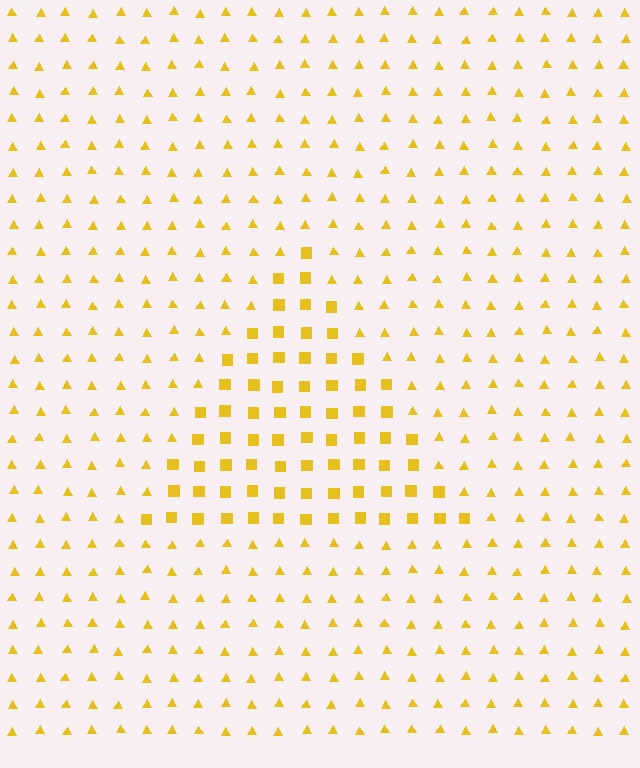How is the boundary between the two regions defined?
The boundary is defined by a change in element shape: squares inside vs. triangles outside. All elements share the same color and spacing.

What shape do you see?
I see a triangle.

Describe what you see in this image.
The image is filled with small yellow elements arranged in a uniform grid. A triangle-shaped region contains squares, while the surrounding area contains triangles. The boundary is defined purely by the change in element shape.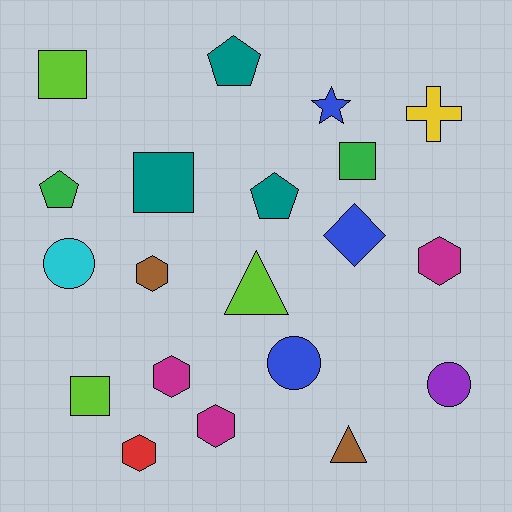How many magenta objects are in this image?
There are 3 magenta objects.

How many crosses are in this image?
There is 1 cross.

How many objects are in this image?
There are 20 objects.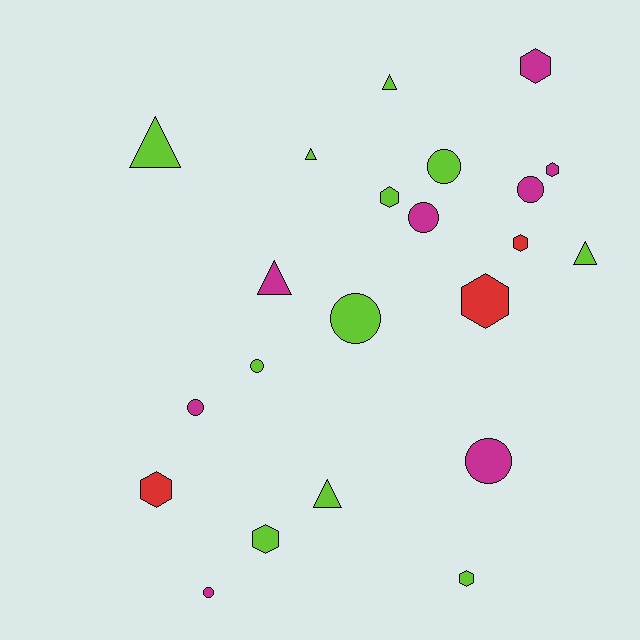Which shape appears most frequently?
Hexagon, with 8 objects.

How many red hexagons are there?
There are 3 red hexagons.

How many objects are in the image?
There are 22 objects.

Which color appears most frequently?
Lime, with 11 objects.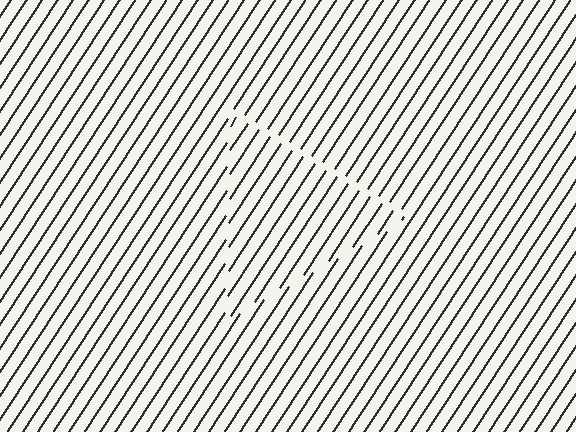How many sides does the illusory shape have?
3 sides — the line-ends trace a triangle.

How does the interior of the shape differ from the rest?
The interior of the shape contains the same grating, shifted by half a period — the contour is defined by the phase discontinuity where line-ends from the inner and outer gratings abut.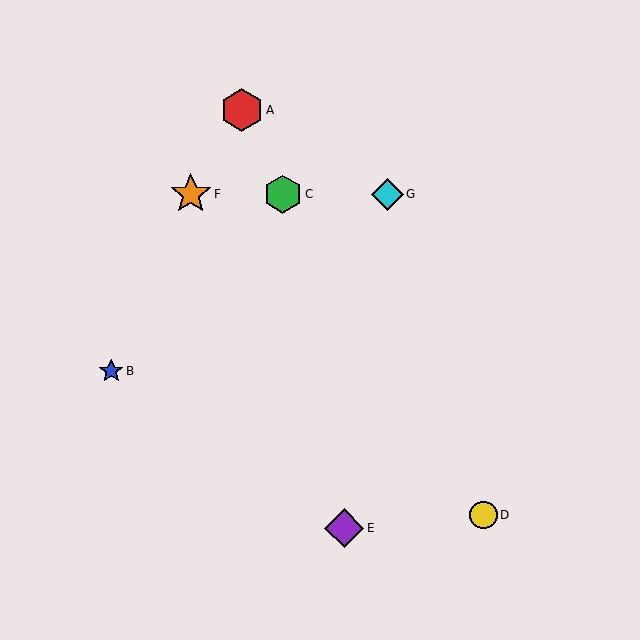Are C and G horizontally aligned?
Yes, both are at y≈194.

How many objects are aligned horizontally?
3 objects (C, F, G) are aligned horizontally.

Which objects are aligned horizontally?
Objects C, F, G are aligned horizontally.